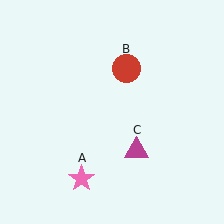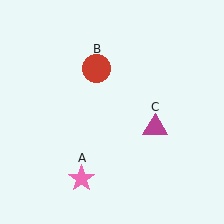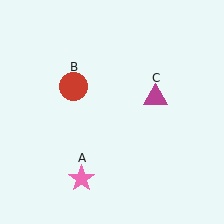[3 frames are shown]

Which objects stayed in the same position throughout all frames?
Pink star (object A) remained stationary.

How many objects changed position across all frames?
2 objects changed position: red circle (object B), magenta triangle (object C).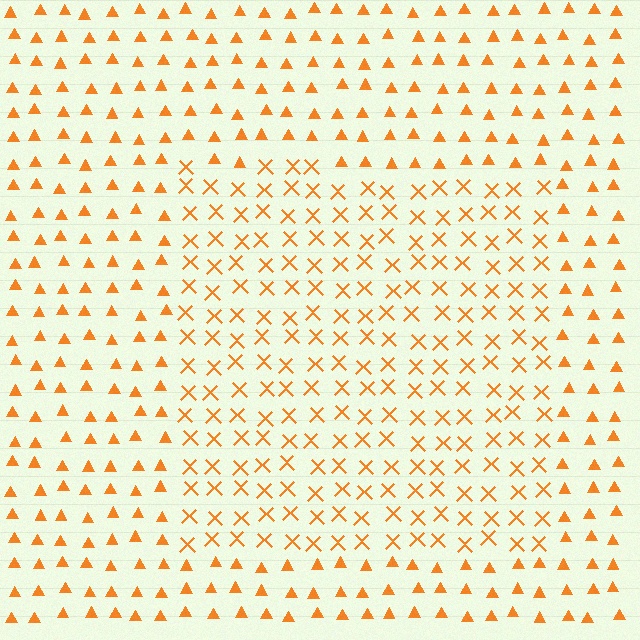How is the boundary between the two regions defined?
The boundary is defined by a change in element shape: X marks inside vs. triangles outside. All elements share the same color and spacing.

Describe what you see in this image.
The image is filled with small orange elements arranged in a uniform grid. A rectangle-shaped region contains X marks, while the surrounding area contains triangles. The boundary is defined purely by the change in element shape.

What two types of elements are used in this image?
The image uses X marks inside the rectangle region and triangles outside it.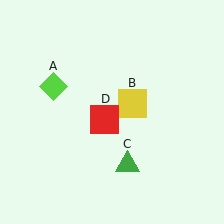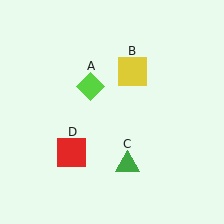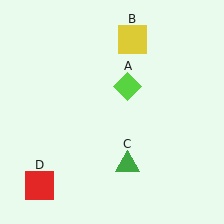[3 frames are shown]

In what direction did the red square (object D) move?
The red square (object D) moved down and to the left.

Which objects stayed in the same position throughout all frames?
Green triangle (object C) remained stationary.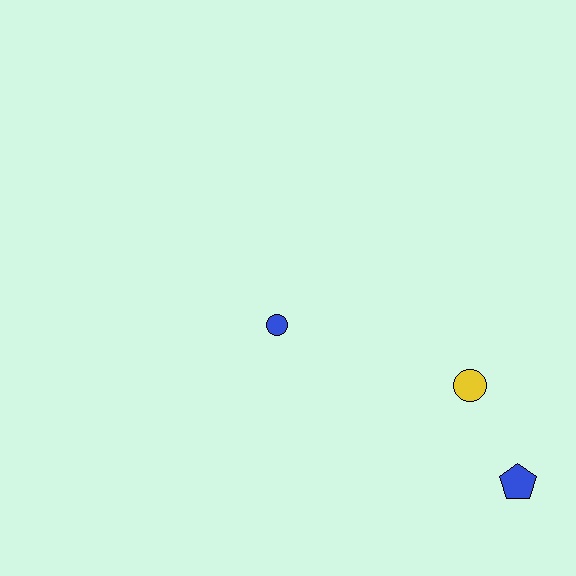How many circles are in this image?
There are 2 circles.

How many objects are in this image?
There are 3 objects.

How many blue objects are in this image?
There are 2 blue objects.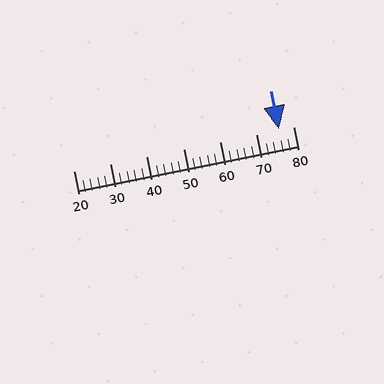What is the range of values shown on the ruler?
The ruler shows values from 20 to 80.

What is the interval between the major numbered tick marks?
The major tick marks are spaced 10 units apart.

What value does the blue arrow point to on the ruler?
The blue arrow points to approximately 76.